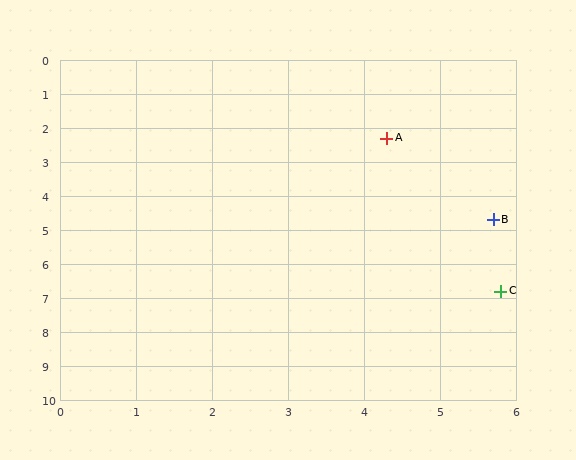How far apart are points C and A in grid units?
Points C and A are about 4.7 grid units apart.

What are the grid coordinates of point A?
Point A is at approximately (4.3, 2.3).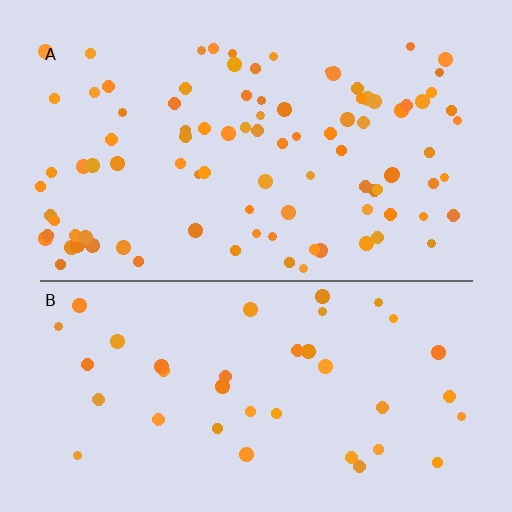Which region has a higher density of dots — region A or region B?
A (the top).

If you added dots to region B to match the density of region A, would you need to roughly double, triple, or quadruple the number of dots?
Approximately double.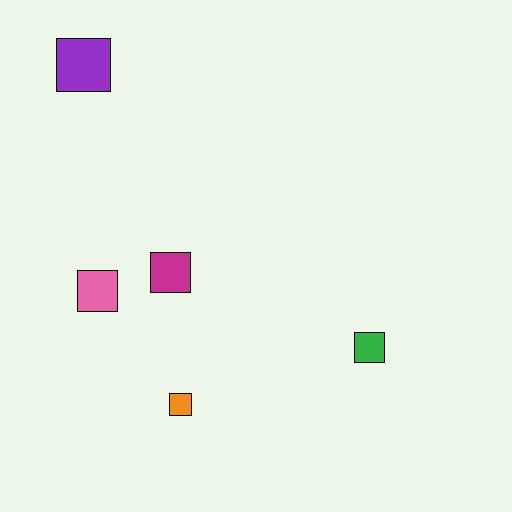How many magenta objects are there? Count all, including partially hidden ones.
There is 1 magenta object.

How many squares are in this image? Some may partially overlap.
There are 5 squares.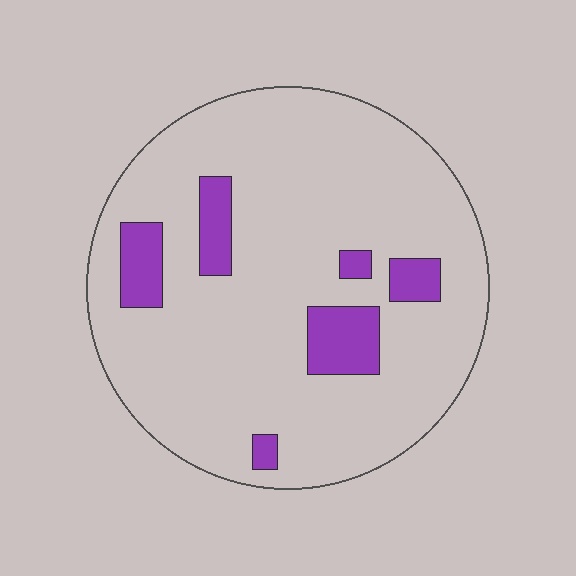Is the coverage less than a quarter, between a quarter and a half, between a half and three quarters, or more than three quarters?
Less than a quarter.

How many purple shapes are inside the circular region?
6.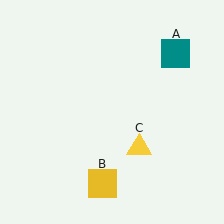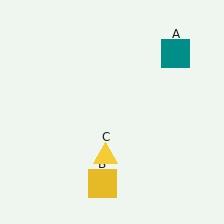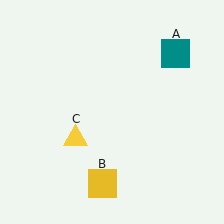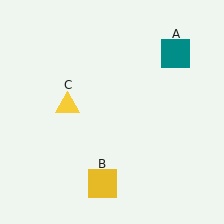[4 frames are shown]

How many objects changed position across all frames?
1 object changed position: yellow triangle (object C).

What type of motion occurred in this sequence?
The yellow triangle (object C) rotated clockwise around the center of the scene.